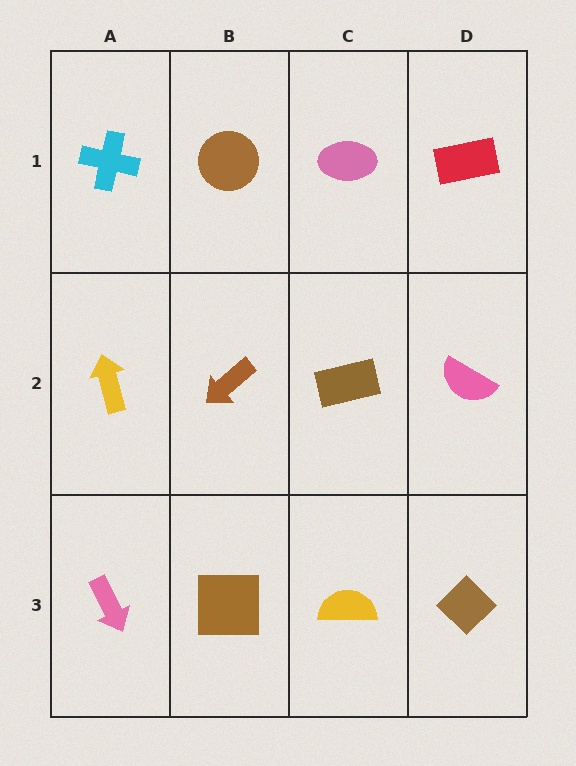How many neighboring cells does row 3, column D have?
2.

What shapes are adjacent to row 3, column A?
A yellow arrow (row 2, column A), a brown square (row 3, column B).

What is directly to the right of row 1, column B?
A pink ellipse.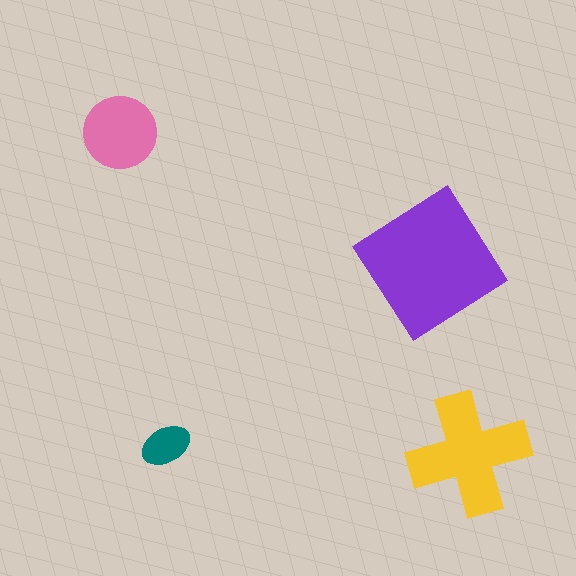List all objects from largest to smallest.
The purple diamond, the yellow cross, the pink circle, the teal ellipse.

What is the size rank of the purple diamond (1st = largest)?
1st.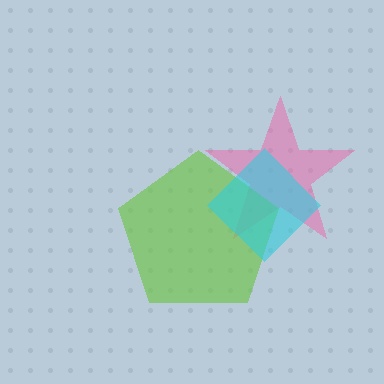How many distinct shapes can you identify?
There are 3 distinct shapes: a pink star, a lime pentagon, a cyan diamond.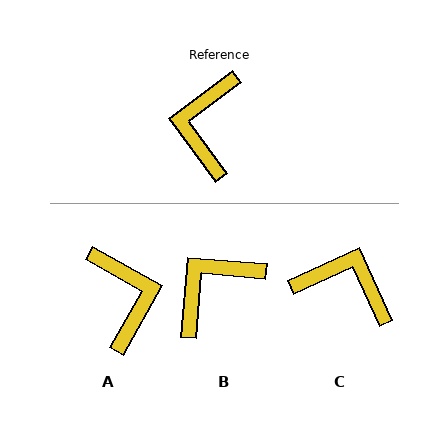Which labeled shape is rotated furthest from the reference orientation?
A, about 156 degrees away.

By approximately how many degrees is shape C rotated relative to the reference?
Approximately 102 degrees clockwise.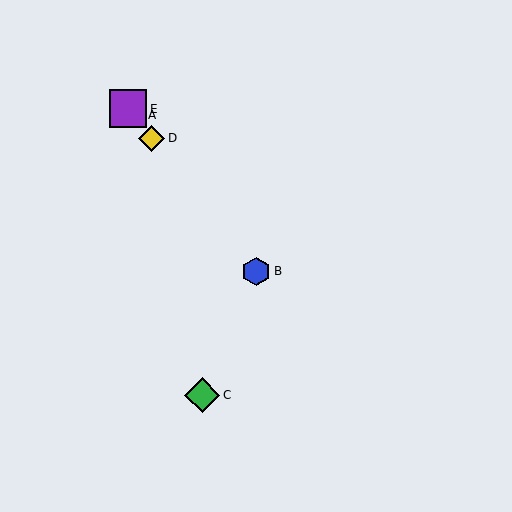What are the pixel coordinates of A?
Object A is at (133, 115).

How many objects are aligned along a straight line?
4 objects (A, B, D, E) are aligned along a straight line.